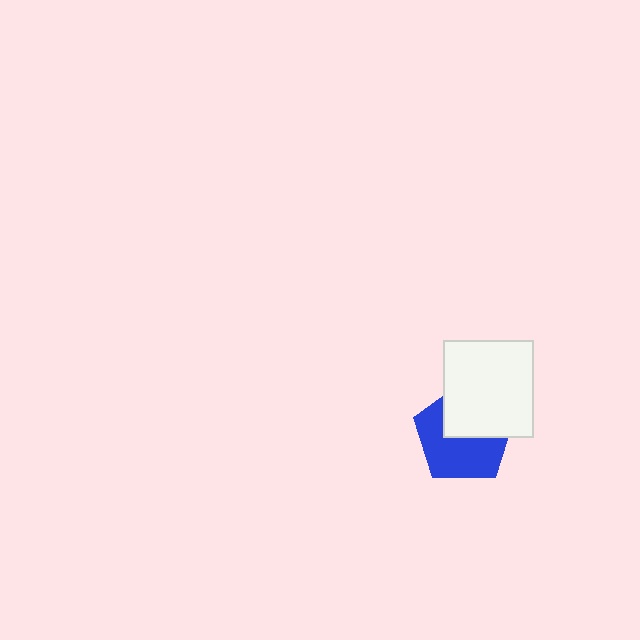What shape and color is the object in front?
The object in front is a white rectangle.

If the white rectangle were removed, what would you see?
You would see the complete blue pentagon.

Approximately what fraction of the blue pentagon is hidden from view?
Roughly 43% of the blue pentagon is hidden behind the white rectangle.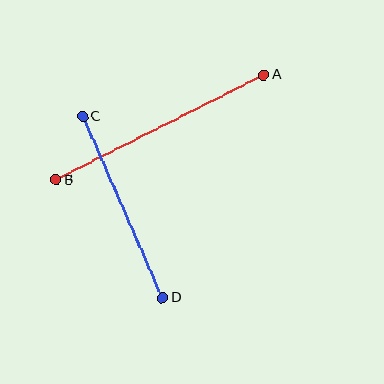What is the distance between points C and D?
The distance is approximately 198 pixels.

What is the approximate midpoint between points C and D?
The midpoint is at approximately (123, 207) pixels.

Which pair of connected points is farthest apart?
Points A and B are farthest apart.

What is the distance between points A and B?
The distance is approximately 232 pixels.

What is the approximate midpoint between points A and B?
The midpoint is at approximately (160, 127) pixels.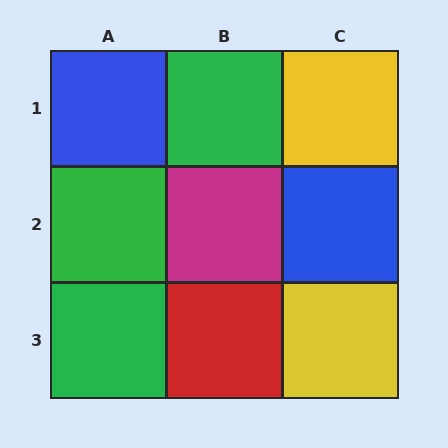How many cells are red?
1 cell is red.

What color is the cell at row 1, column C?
Yellow.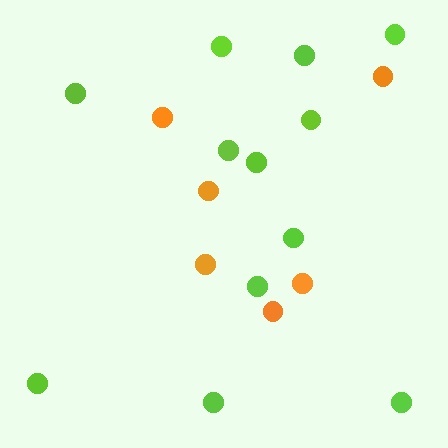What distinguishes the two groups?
There are 2 groups: one group of orange circles (6) and one group of lime circles (12).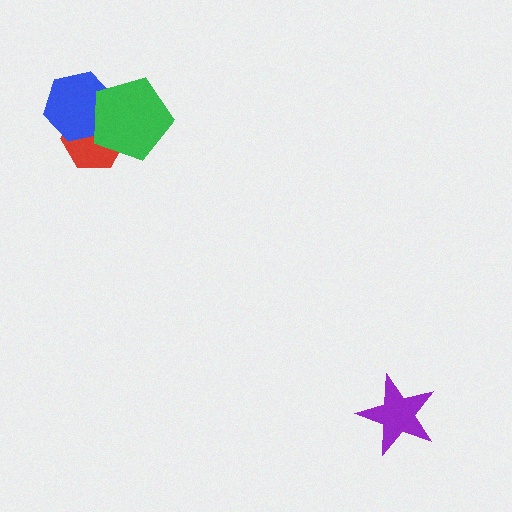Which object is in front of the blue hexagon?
The green pentagon is in front of the blue hexagon.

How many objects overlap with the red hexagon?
2 objects overlap with the red hexagon.